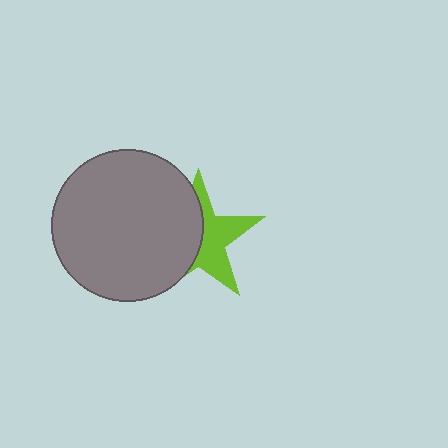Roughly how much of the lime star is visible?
About half of it is visible (roughly 49%).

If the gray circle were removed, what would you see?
You would see the complete lime star.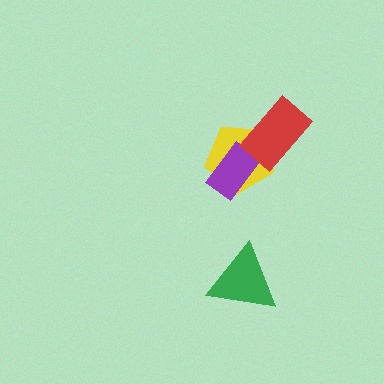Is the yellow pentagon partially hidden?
Yes, it is partially covered by another shape.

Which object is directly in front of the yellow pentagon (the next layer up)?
The purple rectangle is directly in front of the yellow pentagon.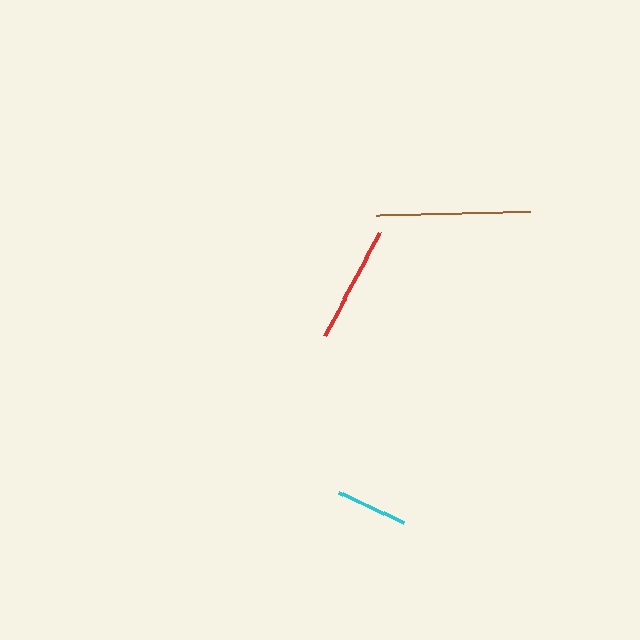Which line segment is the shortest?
The cyan line is the shortest at approximately 72 pixels.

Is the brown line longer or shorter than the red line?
The brown line is longer than the red line.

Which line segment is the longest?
The brown line is the longest at approximately 155 pixels.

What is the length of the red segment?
The red segment is approximately 116 pixels long.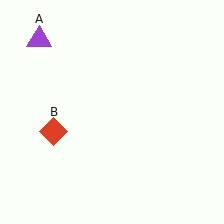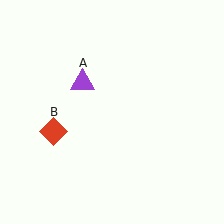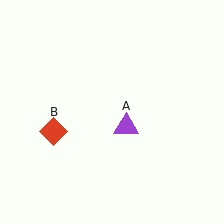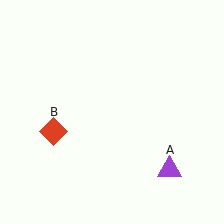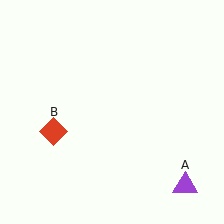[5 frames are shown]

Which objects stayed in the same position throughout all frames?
Red diamond (object B) remained stationary.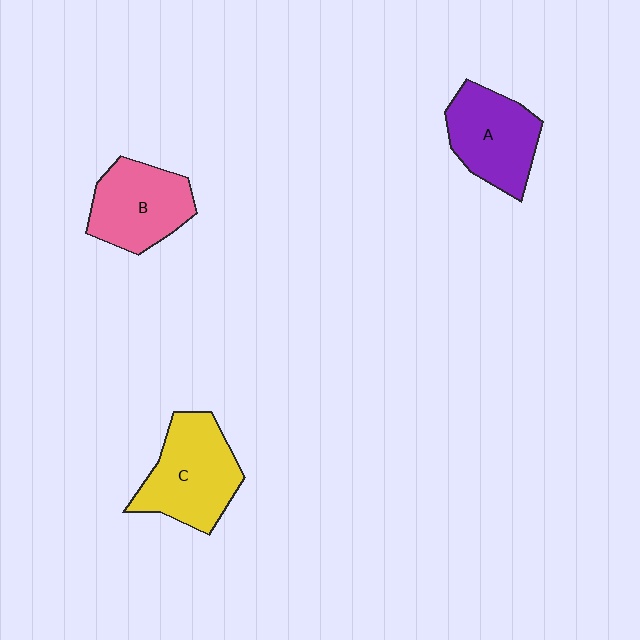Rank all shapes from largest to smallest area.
From largest to smallest: C (yellow), A (purple), B (pink).